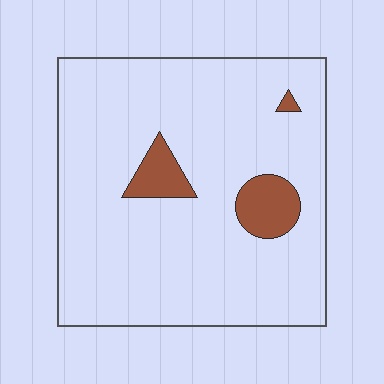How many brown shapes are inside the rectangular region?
3.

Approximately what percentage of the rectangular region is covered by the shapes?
Approximately 10%.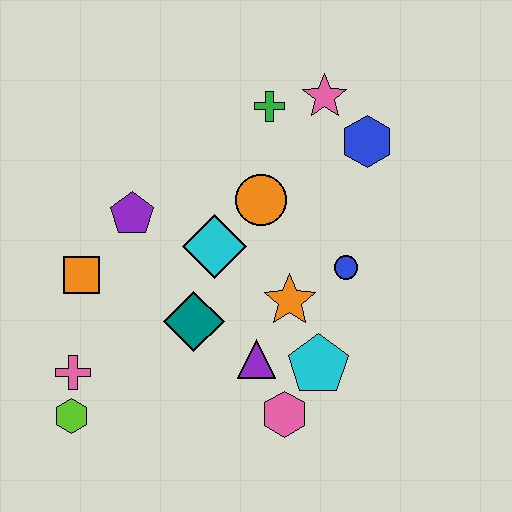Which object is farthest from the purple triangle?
The pink star is farthest from the purple triangle.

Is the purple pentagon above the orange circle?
No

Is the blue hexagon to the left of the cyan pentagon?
No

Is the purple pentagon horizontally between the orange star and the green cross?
No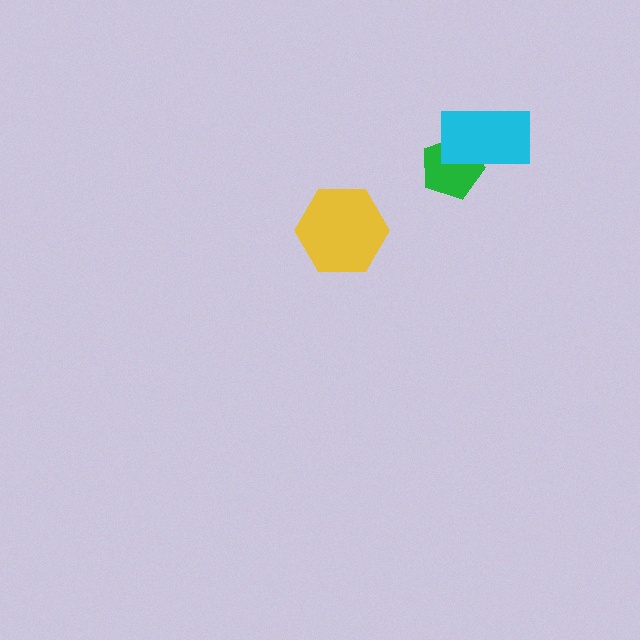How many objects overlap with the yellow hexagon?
0 objects overlap with the yellow hexagon.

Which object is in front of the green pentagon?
The cyan rectangle is in front of the green pentagon.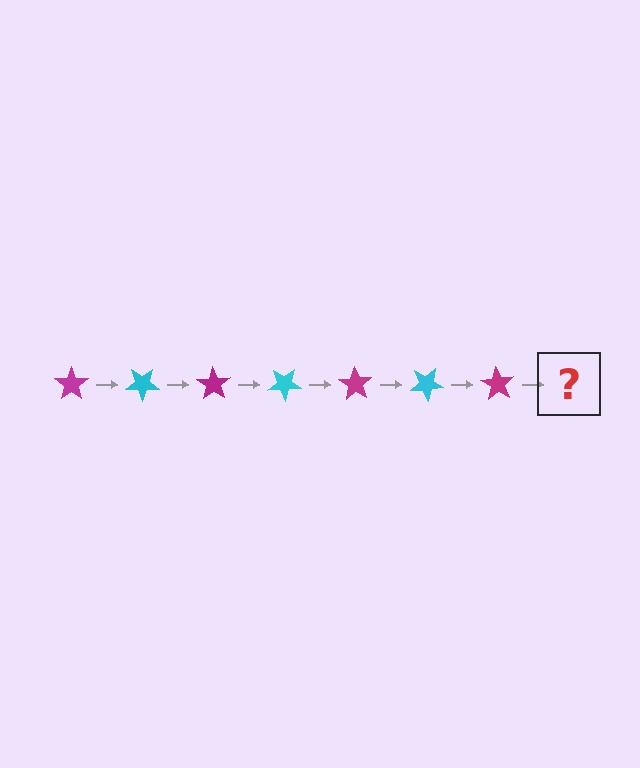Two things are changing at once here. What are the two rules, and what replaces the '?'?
The two rules are that it rotates 35 degrees each step and the color cycles through magenta and cyan. The '?' should be a cyan star, rotated 245 degrees from the start.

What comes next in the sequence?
The next element should be a cyan star, rotated 245 degrees from the start.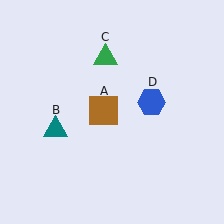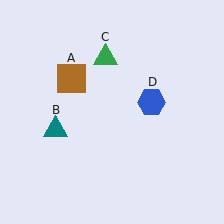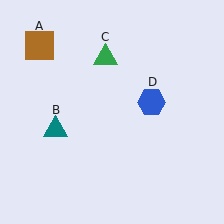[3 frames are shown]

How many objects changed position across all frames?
1 object changed position: brown square (object A).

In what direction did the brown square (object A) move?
The brown square (object A) moved up and to the left.